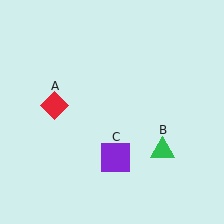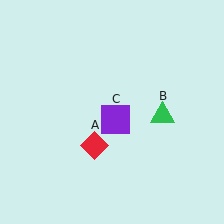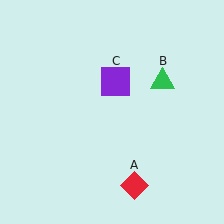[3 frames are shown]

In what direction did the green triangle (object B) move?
The green triangle (object B) moved up.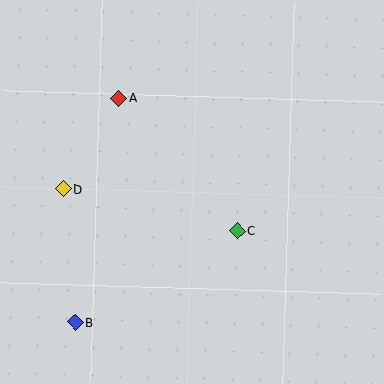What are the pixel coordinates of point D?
Point D is at (63, 189).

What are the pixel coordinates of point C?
Point C is at (237, 230).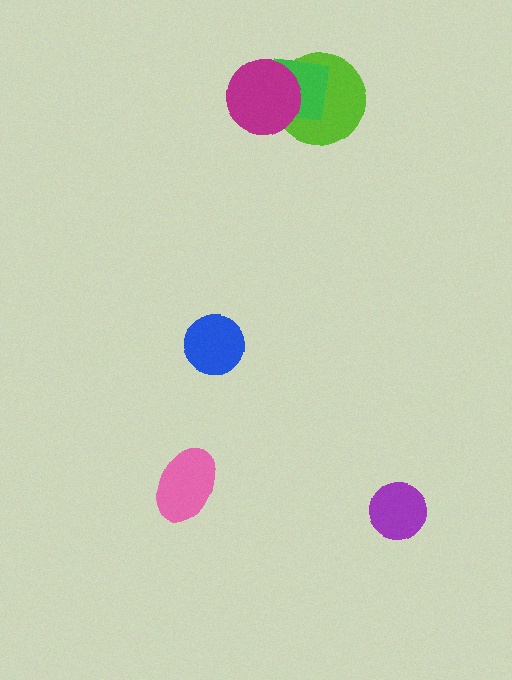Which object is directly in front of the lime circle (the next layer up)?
The green square is directly in front of the lime circle.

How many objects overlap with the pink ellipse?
0 objects overlap with the pink ellipse.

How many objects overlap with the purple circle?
0 objects overlap with the purple circle.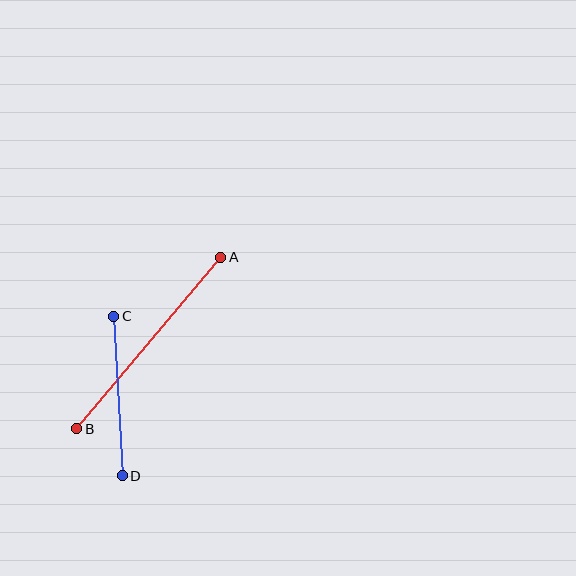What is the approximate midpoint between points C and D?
The midpoint is at approximately (118, 396) pixels.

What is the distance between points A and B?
The distance is approximately 224 pixels.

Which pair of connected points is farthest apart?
Points A and B are farthest apart.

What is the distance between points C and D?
The distance is approximately 160 pixels.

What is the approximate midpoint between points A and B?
The midpoint is at approximately (149, 343) pixels.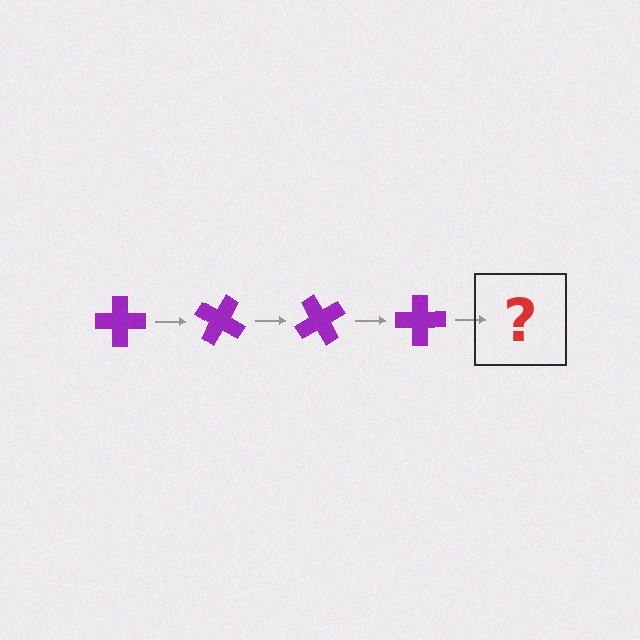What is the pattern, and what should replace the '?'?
The pattern is that the cross rotates 30 degrees each step. The '?' should be a purple cross rotated 120 degrees.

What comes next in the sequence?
The next element should be a purple cross rotated 120 degrees.